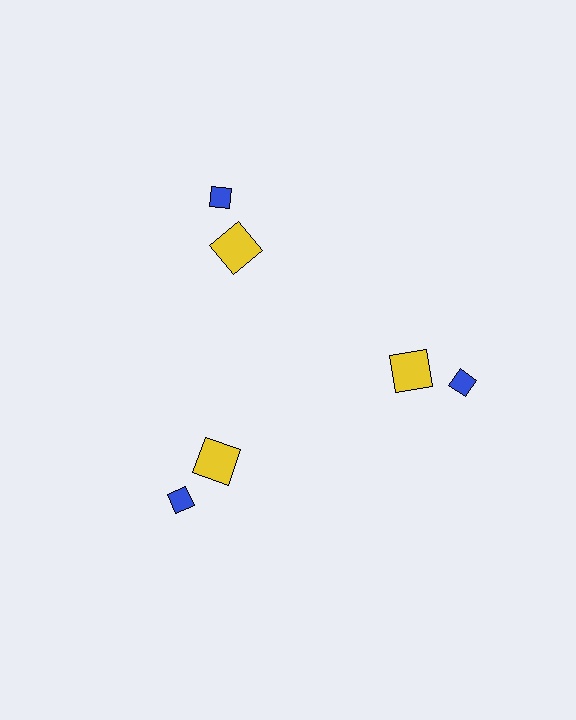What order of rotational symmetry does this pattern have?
This pattern has 3-fold rotational symmetry.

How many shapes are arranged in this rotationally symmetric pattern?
There are 6 shapes, arranged in 3 groups of 2.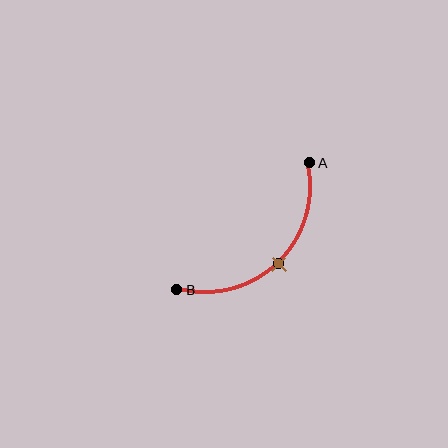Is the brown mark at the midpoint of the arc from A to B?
Yes. The brown mark lies on the arc at equal arc-length from both A and B — it is the arc midpoint.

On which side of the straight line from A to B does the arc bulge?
The arc bulges below and to the right of the straight line connecting A and B.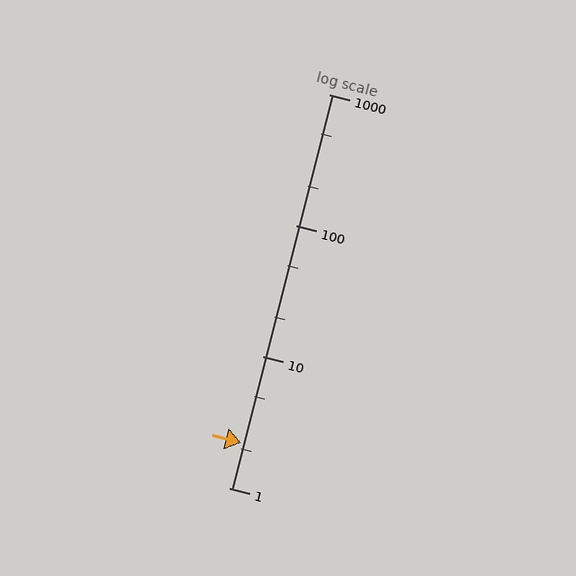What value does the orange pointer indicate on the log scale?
The pointer indicates approximately 2.2.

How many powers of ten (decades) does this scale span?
The scale spans 3 decades, from 1 to 1000.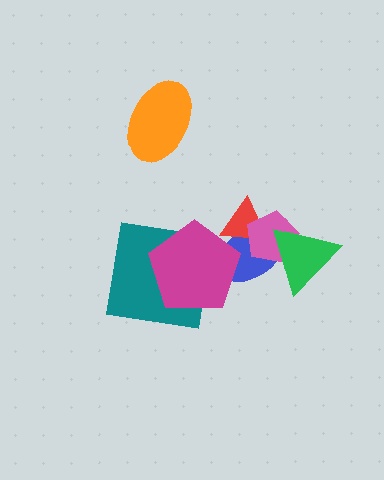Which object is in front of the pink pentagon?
The green triangle is in front of the pink pentagon.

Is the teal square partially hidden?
Yes, it is partially covered by another shape.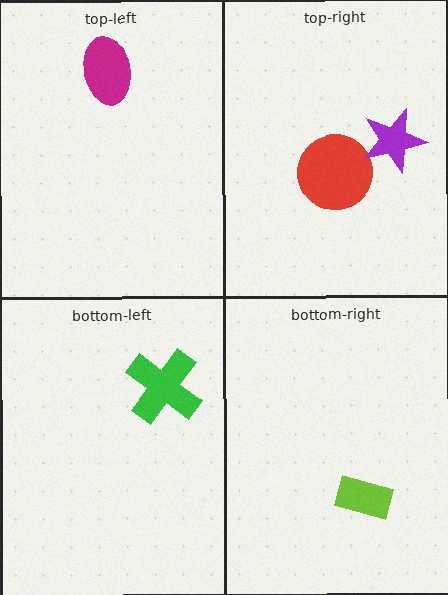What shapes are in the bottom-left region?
The green cross.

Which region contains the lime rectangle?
The bottom-right region.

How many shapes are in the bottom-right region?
1.